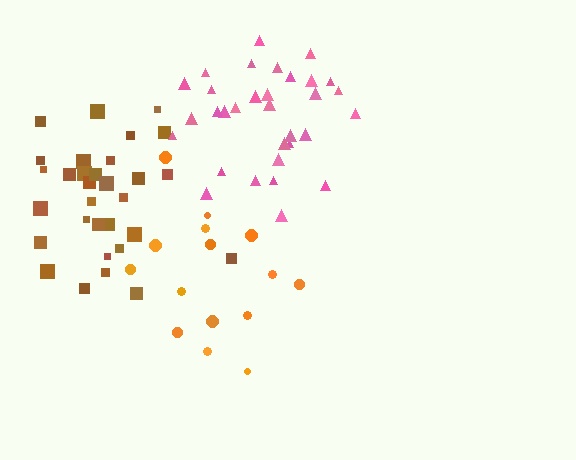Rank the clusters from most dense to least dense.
brown, pink, orange.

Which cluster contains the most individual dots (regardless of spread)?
Pink (32).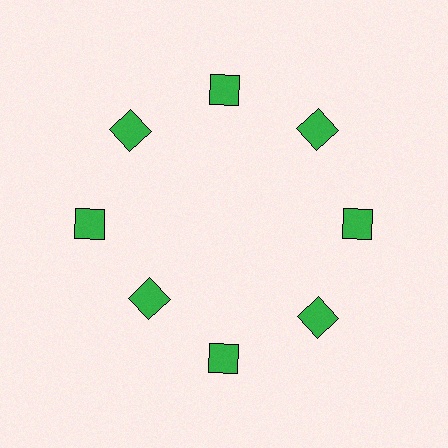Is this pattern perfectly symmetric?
No. The 8 green squares are arranged in a ring, but one element near the 8 o'clock position is pulled inward toward the center, breaking the 8-fold rotational symmetry.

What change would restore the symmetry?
The symmetry would be restored by moving it outward, back onto the ring so that all 8 squares sit at equal angles and equal distance from the center.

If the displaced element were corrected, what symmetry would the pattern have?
It would have 8-fold rotational symmetry — the pattern would map onto itself every 45 degrees.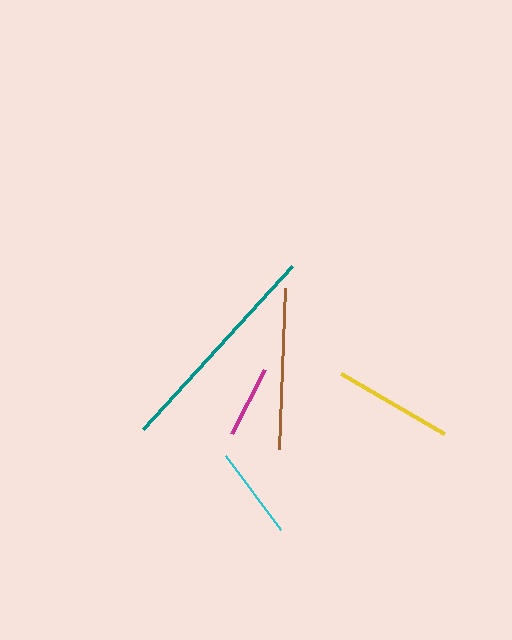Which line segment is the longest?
The teal line is the longest at approximately 221 pixels.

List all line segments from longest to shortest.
From longest to shortest: teal, brown, yellow, cyan, magenta.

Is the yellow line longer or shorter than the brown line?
The brown line is longer than the yellow line.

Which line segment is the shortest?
The magenta line is the shortest at approximately 72 pixels.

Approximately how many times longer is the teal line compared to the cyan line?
The teal line is approximately 2.4 times the length of the cyan line.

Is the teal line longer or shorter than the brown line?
The teal line is longer than the brown line.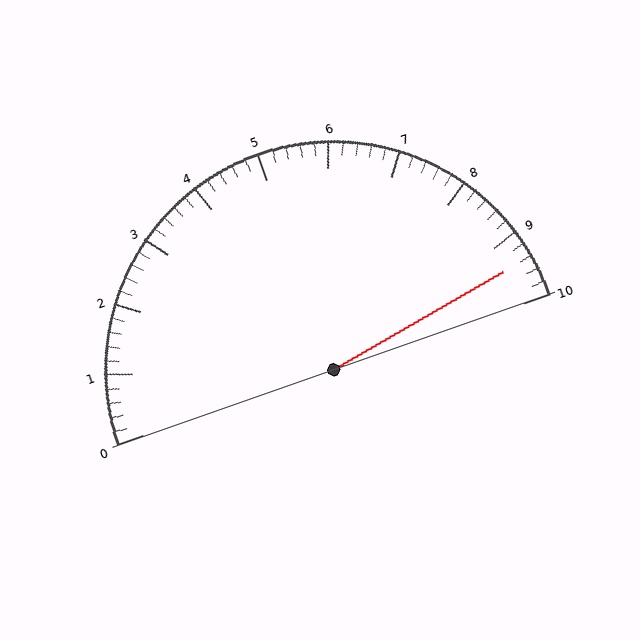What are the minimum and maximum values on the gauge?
The gauge ranges from 0 to 10.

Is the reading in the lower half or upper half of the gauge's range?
The reading is in the upper half of the range (0 to 10).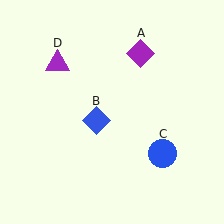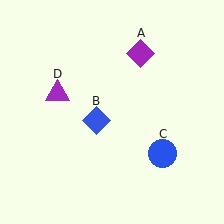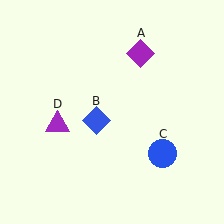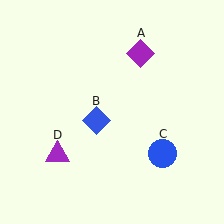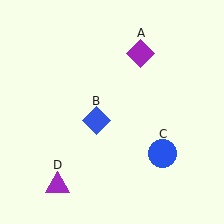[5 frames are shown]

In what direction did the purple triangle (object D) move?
The purple triangle (object D) moved down.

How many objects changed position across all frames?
1 object changed position: purple triangle (object D).